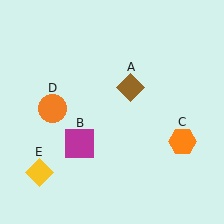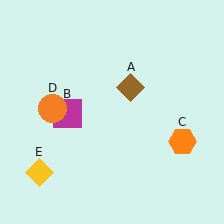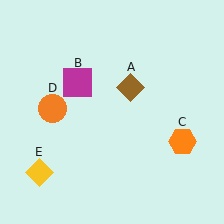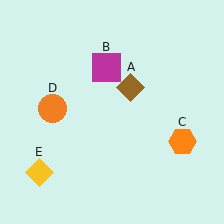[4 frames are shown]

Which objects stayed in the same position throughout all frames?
Brown diamond (object A) and orange hexagon (object C) and orange circle (object D) and yellow diamond (object E) remained stationary.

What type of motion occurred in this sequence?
The magenta square (object B) rotated clockwise around the center of the scene.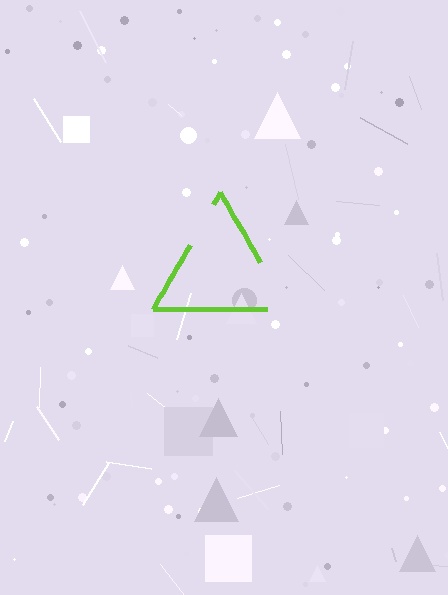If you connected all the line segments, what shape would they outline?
They would outline a triangle.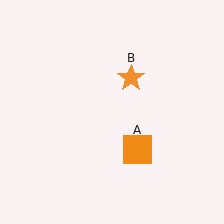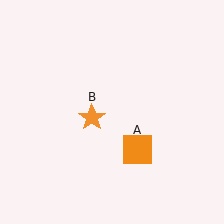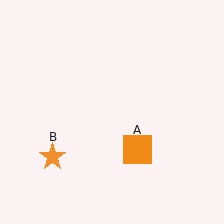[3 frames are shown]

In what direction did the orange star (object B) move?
The orange star (object B) moved down and to the left.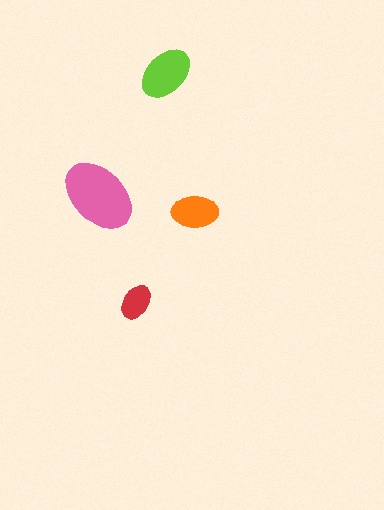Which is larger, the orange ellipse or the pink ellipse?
The pink one.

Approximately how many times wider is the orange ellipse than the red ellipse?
About 1.5 times wider.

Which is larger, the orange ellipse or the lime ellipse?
The lime one.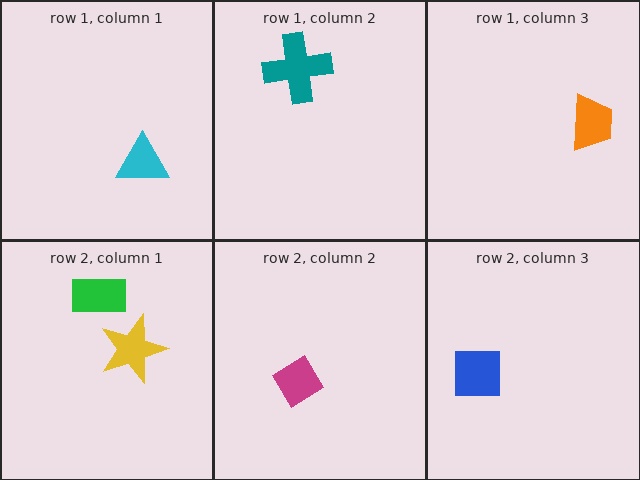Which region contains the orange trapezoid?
The row 1, column 3 region.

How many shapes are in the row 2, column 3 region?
1.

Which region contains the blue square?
The row 2, column 3 region.